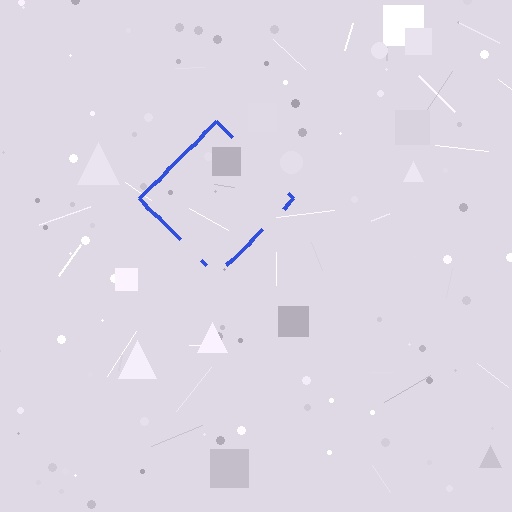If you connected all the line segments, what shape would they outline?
They would outline a diamond.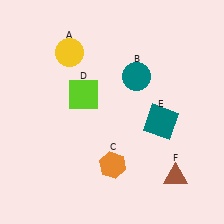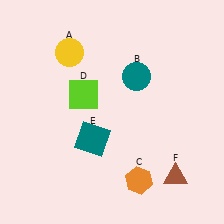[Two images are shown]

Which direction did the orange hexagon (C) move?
The orange hexagon (C) moved right.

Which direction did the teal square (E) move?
The teal square (E) moved left.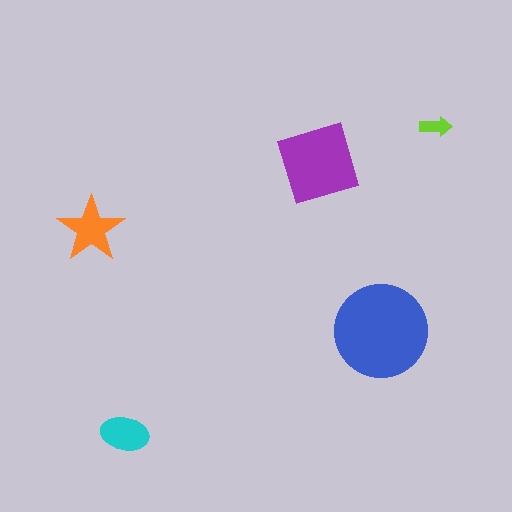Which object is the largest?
The blue circle.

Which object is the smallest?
The lime arrow.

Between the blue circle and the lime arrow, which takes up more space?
The blue circle.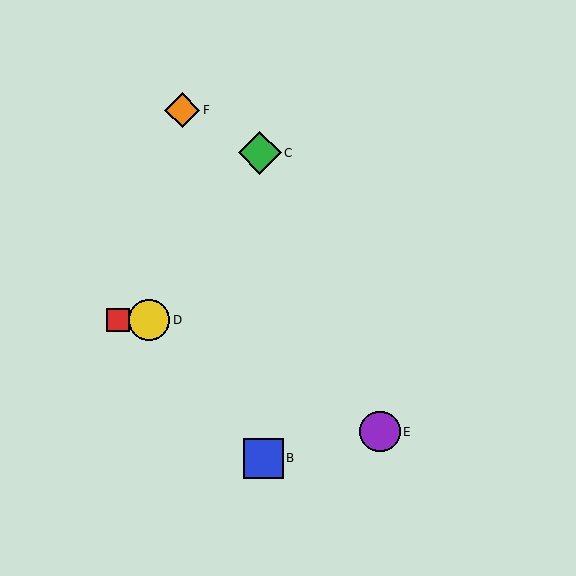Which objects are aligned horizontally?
Objects A, D are aligned horizontally.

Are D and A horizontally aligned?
Yes, both are at y≈320.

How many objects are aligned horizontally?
2 objects (A, D) are aligned horizontally.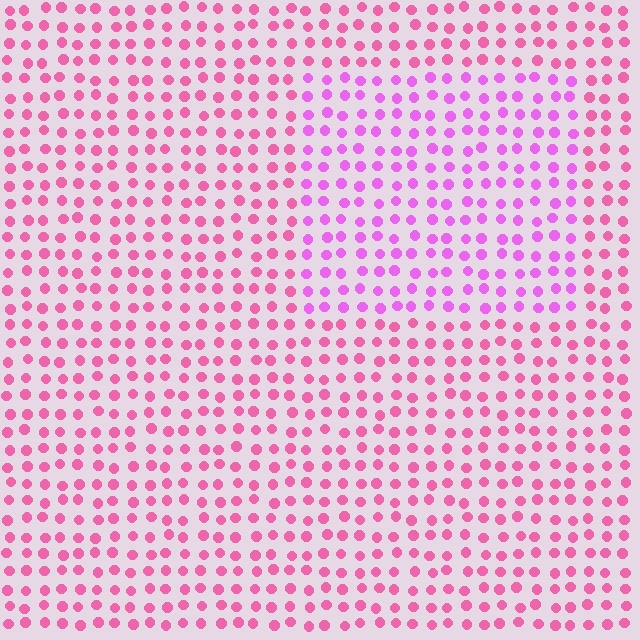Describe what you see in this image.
The image is filled with small pink elements in a uniform arrangement. A rectangle-shaped region is visible where the elements are tinted to a slightly different hue, forming a subtle color boundary.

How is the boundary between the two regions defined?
The boundary is defined purely by a slight shift in hue (about 31 degrees). Spacing, size, and orientation are identical on both sides.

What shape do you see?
I see a rectangle.